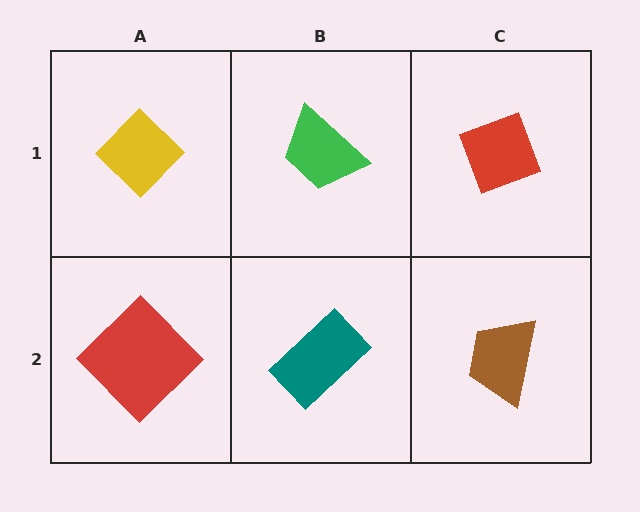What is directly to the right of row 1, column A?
A green trapezoid.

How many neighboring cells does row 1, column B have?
3.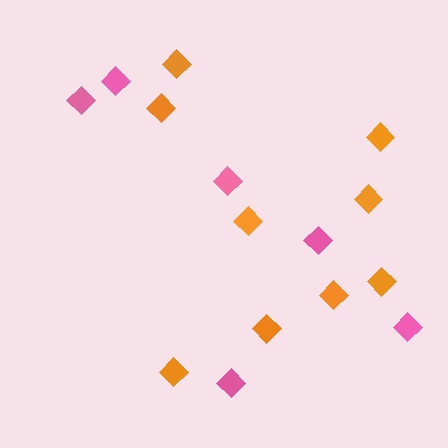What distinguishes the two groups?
There are 2 groups: one group of orange diamonds (9) and one group of pink diamonds (6).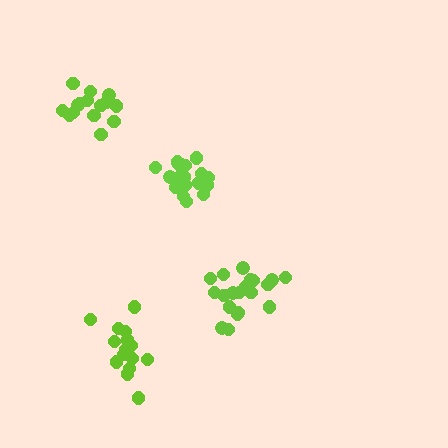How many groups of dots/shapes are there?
There are 4 groups.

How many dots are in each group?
Group 1: 20 dots, Group 2: 20 dots, Group 3: 15 dots, Group 4: 15 dots (70 total).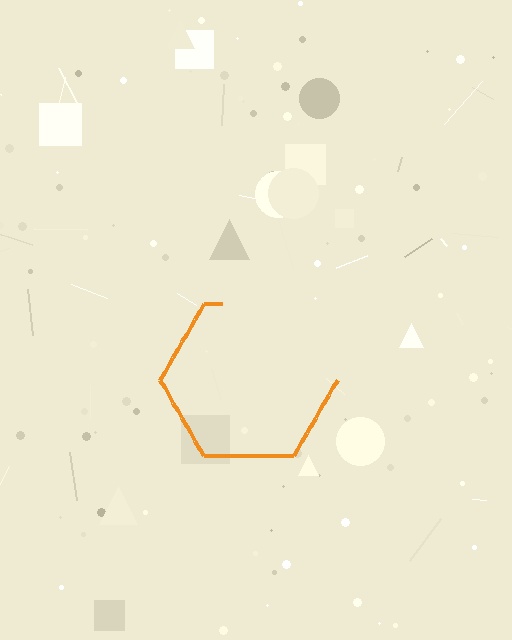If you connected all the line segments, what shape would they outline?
They would outline a hexagon.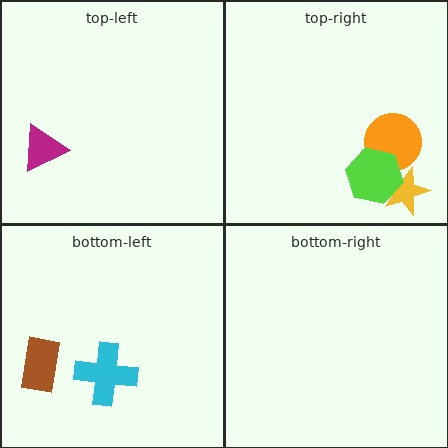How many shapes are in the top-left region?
1.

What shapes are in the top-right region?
The orange circle, the yellow star, the lime hexagon.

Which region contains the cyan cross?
The bottom-left region.